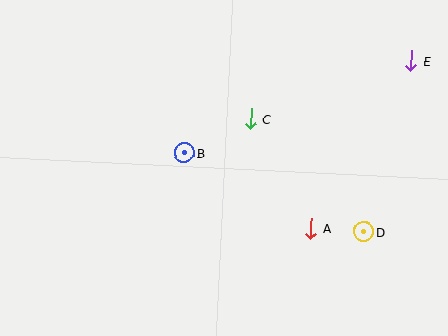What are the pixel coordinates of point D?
Point D is at (364, 232).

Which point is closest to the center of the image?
Point B at (184, 153) is closest to the center.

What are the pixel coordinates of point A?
Point A is at (311, 229).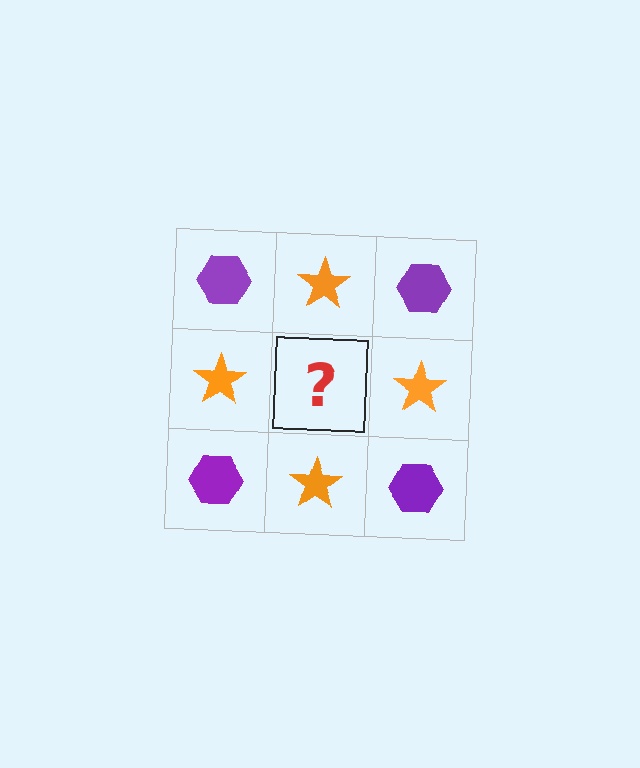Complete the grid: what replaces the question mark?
The question mark should be replaced with a purple hexagon.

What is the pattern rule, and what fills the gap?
The rule is that it alternates purple hexagon and orange star in a checkerboard pattern. The gap should be filled with a purple hexagon.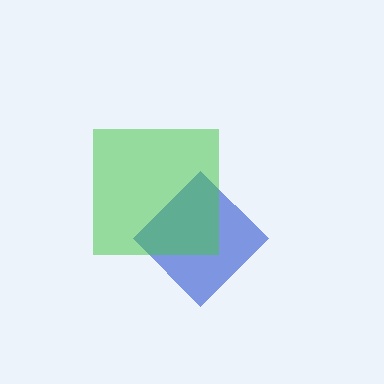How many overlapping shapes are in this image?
There are 2 overlapping shapes in the image.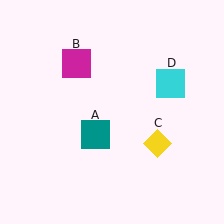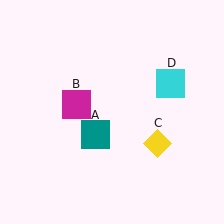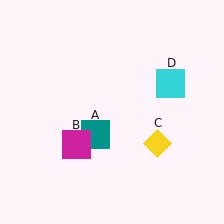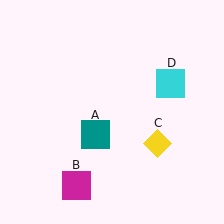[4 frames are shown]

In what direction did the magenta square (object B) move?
The magenta square (object B) moved down.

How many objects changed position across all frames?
1 object changed position: magenta square (object B).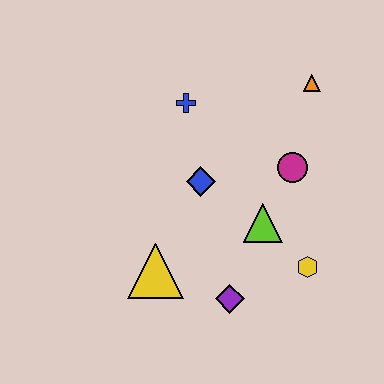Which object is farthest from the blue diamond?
The orange triangle is farthest from the blue diamond.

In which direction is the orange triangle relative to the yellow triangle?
The orange triangle is above the yellow triangle.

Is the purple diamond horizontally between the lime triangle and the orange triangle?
No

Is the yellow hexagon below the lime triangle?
Yes